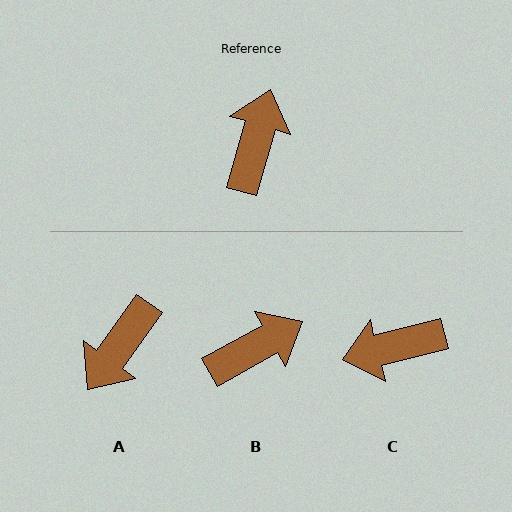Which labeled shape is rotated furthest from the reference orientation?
A, about 160 degrees away.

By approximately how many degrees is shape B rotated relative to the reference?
Approximately 45 degrees clockwise.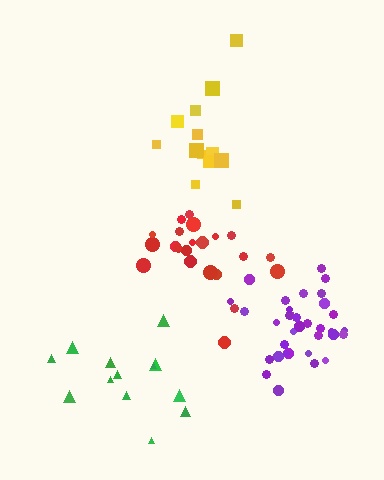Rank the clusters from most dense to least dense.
purple, red, yellow, green.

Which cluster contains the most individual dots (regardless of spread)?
Purple (34).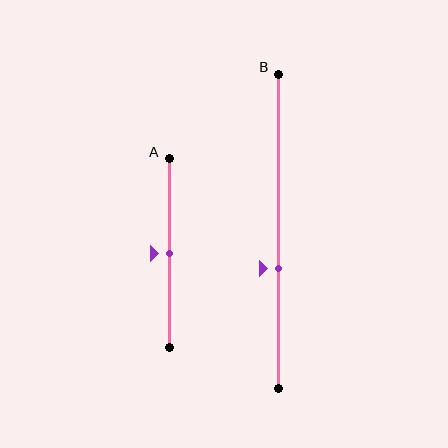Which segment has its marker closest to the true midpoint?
Segment A has its marker closest to the true midpoint.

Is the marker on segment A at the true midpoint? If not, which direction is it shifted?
Yes, the marker on segment A is at the true midpoint.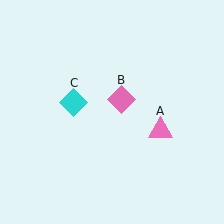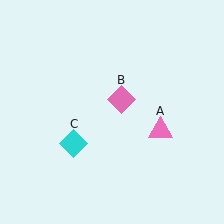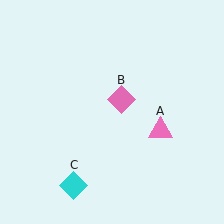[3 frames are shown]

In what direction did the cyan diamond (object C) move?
The cyan diamond (object C) moved down.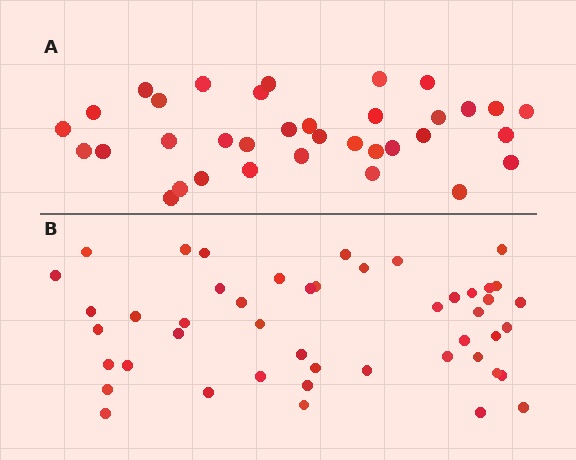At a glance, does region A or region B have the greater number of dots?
Region B (the bottom region) has more dots.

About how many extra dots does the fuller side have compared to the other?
Region B has roughly 12 or so more dots than region A.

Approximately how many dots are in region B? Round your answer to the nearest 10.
About 50 dots. (The exact count is 47, which rounds to 50.)